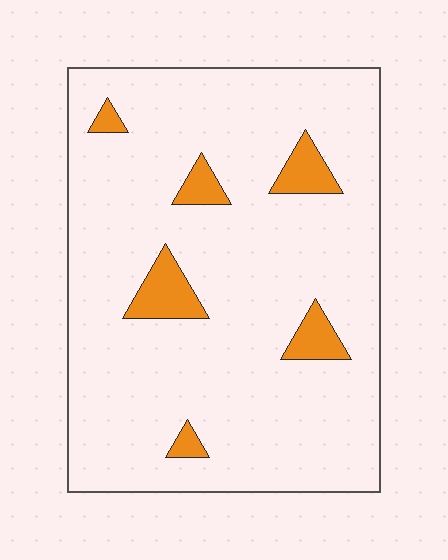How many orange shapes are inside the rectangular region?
6.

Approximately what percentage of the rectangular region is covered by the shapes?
Approximately 10%.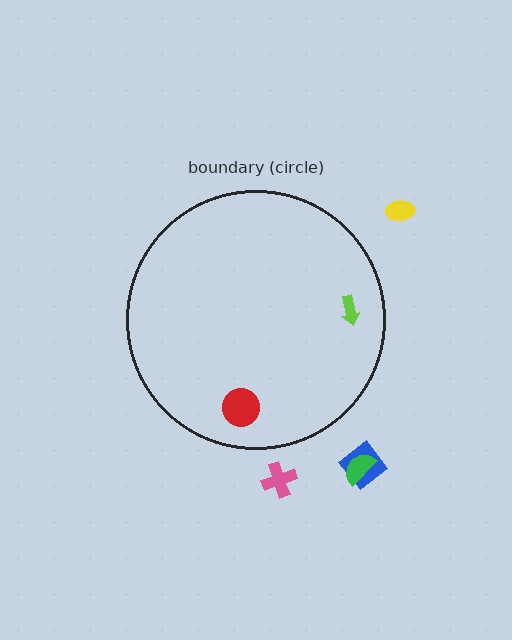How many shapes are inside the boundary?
2 inside, 4 outside.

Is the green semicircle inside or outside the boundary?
Outside.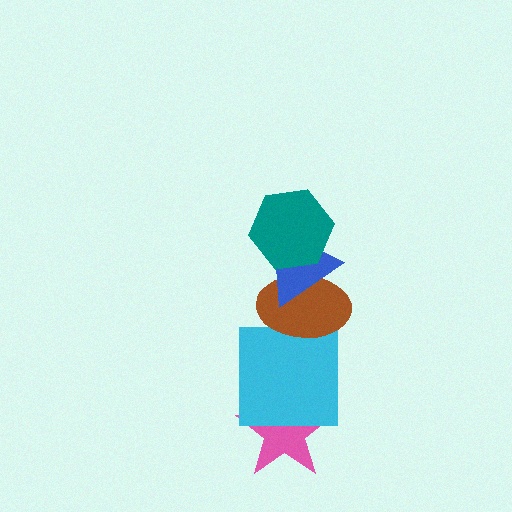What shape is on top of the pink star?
The cyan square is on top of the pink star.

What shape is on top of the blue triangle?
The teal hexagon is on top of the blue triangle.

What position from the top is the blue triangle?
The blue triangle is 2nd from the top.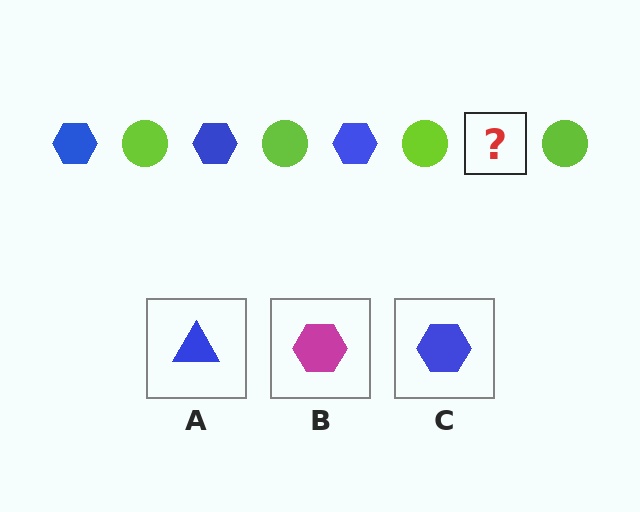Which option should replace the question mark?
Option C.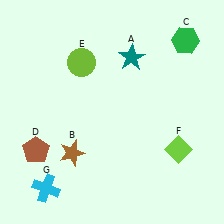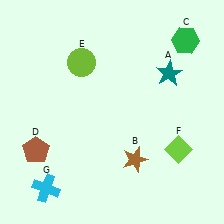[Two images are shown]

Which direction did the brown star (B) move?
The brown star (B) moved right.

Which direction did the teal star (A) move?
The teal star (A) moved right.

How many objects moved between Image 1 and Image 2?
2 objects moved between the two images.